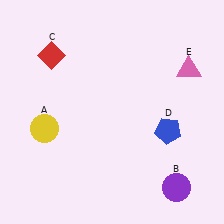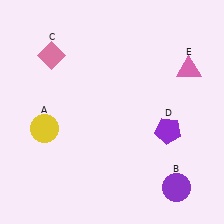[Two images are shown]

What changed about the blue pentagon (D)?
In Image 1, D is blue. In Image 2, it changed to purple.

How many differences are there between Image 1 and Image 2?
There are 2 differences between the two images.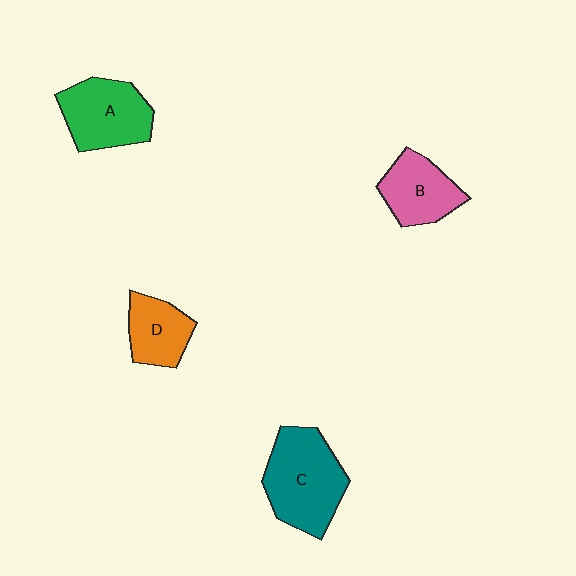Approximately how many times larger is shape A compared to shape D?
Approximately 1.4 times.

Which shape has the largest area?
Shape C (teal).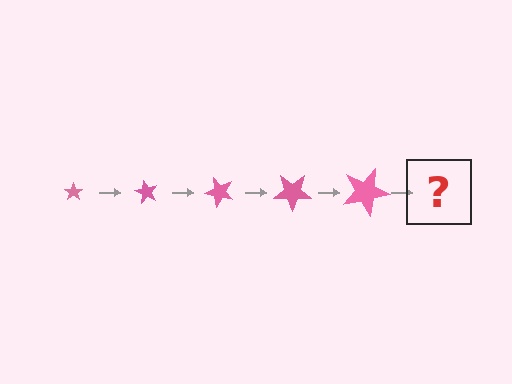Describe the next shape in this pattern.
It should be a star, larger than the previous one and rotated 300 degrees from the start.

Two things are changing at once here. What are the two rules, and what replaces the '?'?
The two rules are that the star grows larger each step and it rotates 60 degrees each step. The '?' should be a star, larger than the previous one and rotated 300 degrees from the start.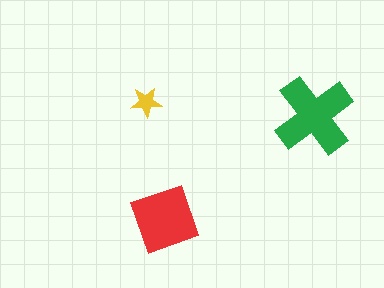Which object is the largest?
The green cross.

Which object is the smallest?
The yellow star.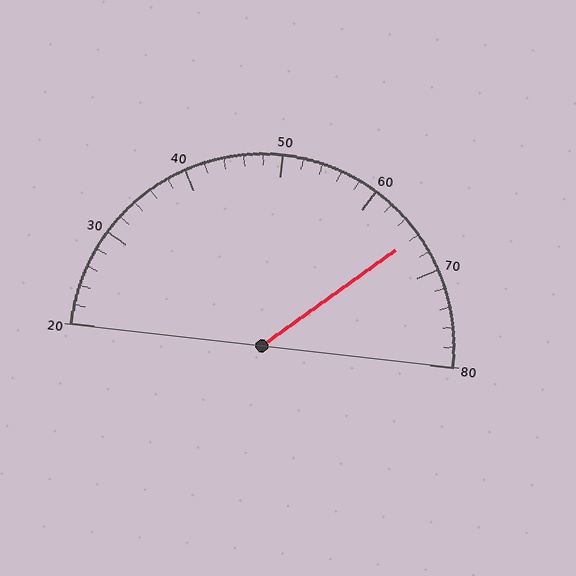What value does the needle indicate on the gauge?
The needle indicates approximately 66.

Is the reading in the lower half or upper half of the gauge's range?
The reading is in the upper half of the range (20 to 80).